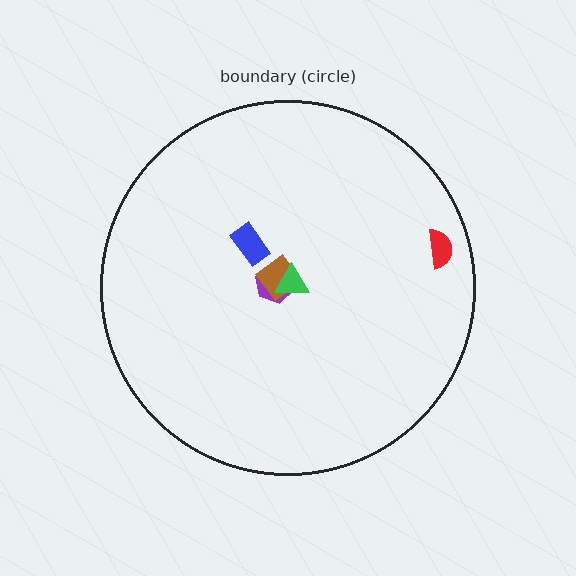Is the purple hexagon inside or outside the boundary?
Inside.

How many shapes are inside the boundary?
5 inside, 0 outside.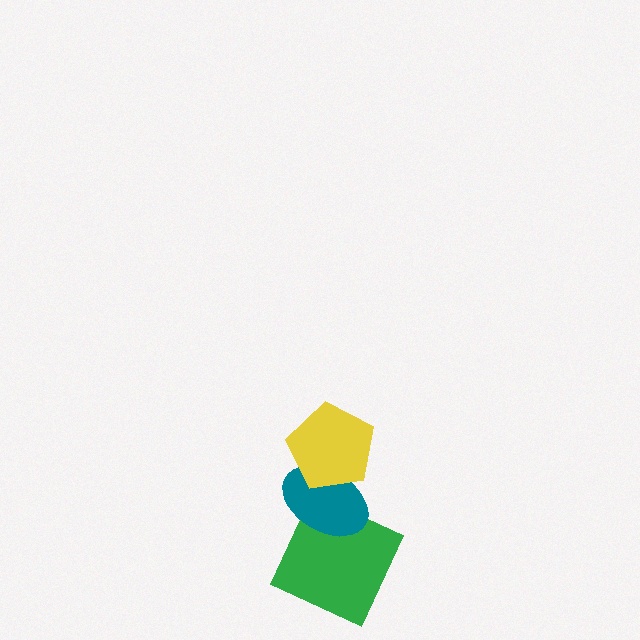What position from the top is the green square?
The green square is 3rd from the top.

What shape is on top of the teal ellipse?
The yellow pentagon is on top of the teal ellipse.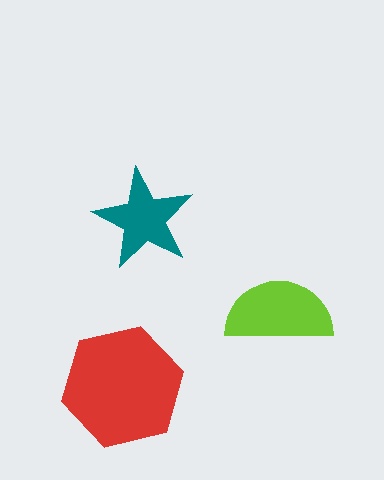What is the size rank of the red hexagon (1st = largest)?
1st.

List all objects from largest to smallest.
The red hexagon, the lime semicircle, the teal star.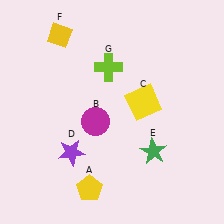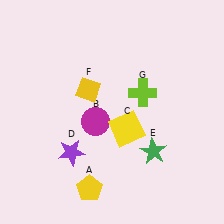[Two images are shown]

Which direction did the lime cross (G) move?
The lime cross (G) moved right.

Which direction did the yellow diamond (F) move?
The yellow diamond (F) moved down.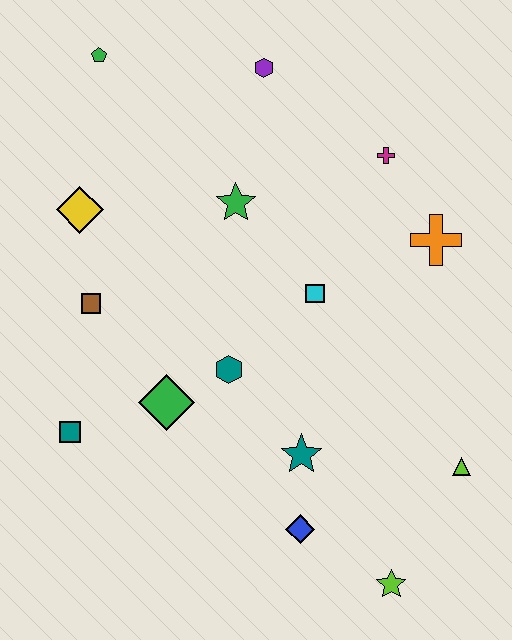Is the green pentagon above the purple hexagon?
Yes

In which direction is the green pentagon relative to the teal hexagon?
The green pentagon is above the teal hexagon.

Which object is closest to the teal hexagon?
The green diamond is closest to the teal hexagon.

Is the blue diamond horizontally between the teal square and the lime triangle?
Yes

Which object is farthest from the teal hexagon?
The green pentagon is farthest from the teal hexagon.